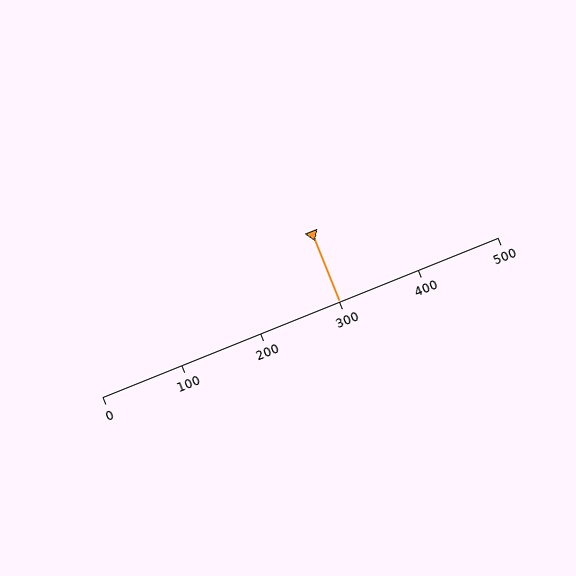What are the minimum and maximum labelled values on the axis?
The axis runs from 0 to 500.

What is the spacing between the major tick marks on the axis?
The major ticks are spaced 100 apart.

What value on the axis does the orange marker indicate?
The marker indicates approximately 300.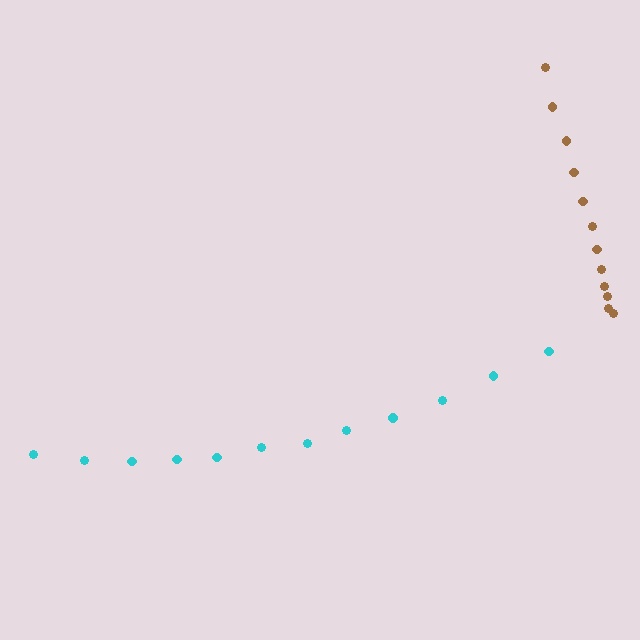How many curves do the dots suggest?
There are 2 distinct paths.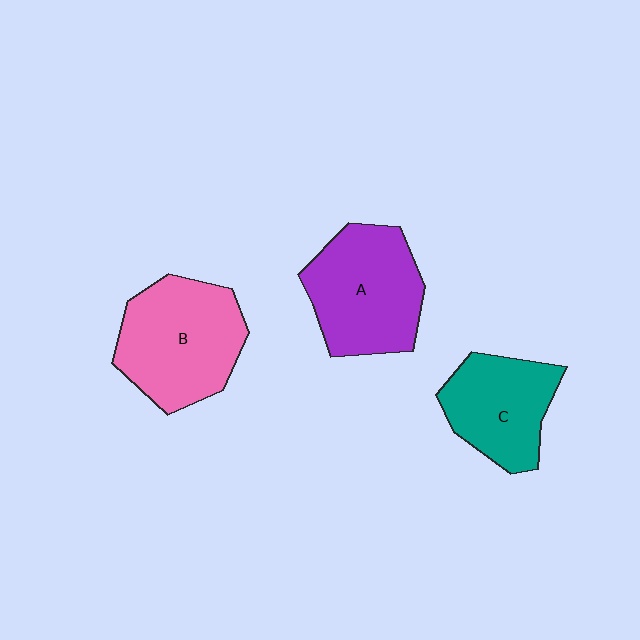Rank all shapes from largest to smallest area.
From largest to smallest: B (pink), A (purple), C (teal).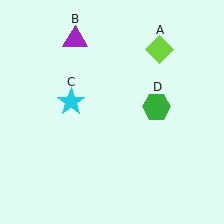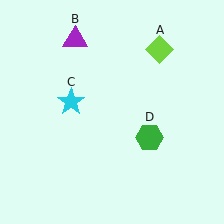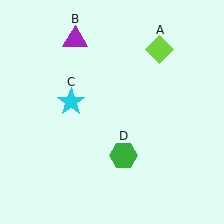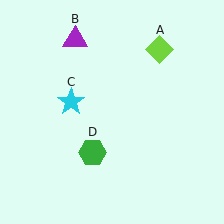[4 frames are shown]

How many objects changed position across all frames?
1 object changed position: green hexagon (object D).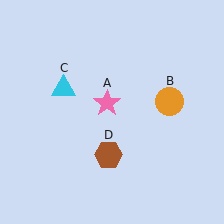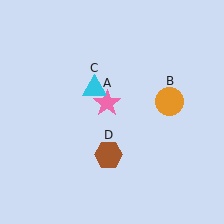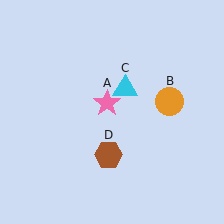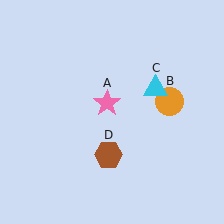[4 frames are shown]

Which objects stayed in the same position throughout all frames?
Pink star (object A) and orange circle (object B) and brown hexagon (object D) remained stationary.